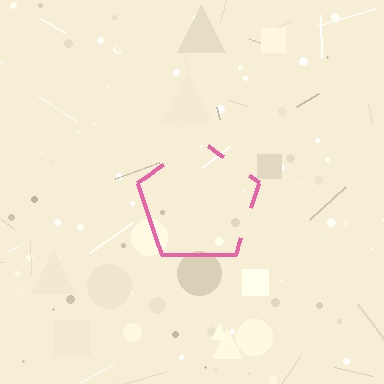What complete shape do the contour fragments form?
The contour fragments form a pentagon.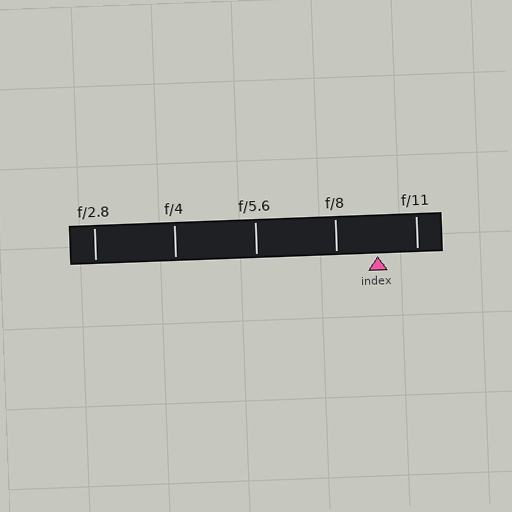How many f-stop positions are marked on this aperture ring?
There are 5 f-stop positions marked.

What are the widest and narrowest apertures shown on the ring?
The widest aperture shown is f/2.8 and the narrowest is f/11.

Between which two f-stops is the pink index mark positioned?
The index mark is between f/8 and f/11.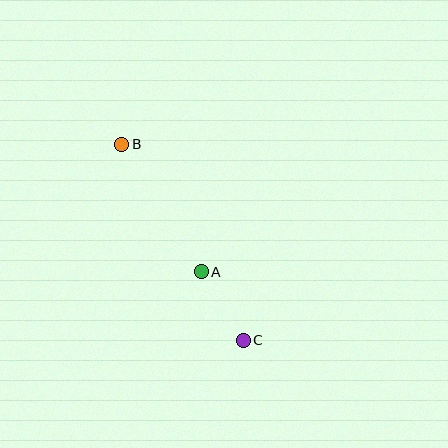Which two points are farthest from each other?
Points B and C are farthest from each other.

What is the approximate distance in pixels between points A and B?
The distance between A and B is approximately 150 pixels.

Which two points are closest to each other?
Points A and C are closest to each other.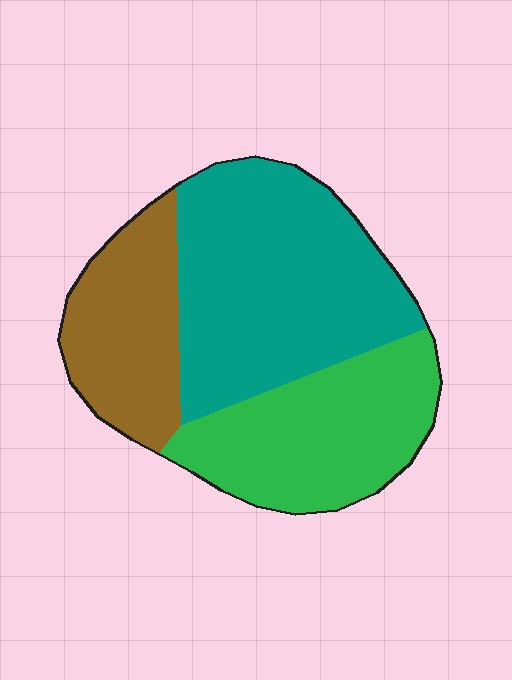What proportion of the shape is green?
Green covers about 30% of the shape.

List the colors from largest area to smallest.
From largest to smallest: teal, green, brown.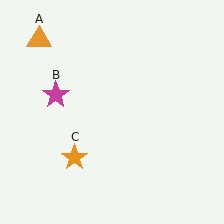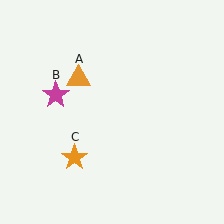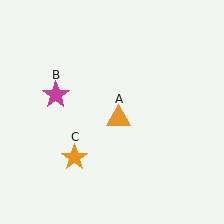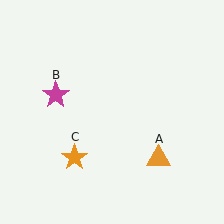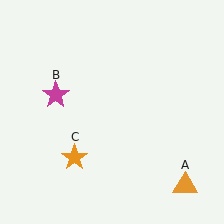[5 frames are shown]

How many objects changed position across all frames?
1 object changed position: orange triangle (object A).